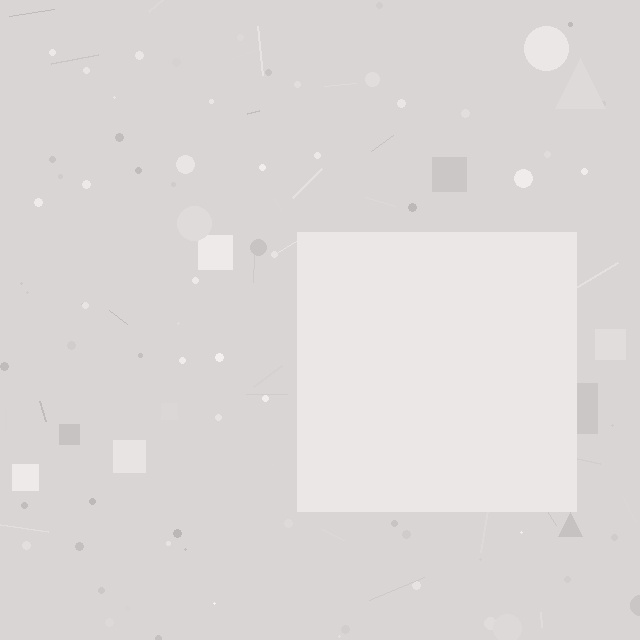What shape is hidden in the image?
A square is hidden in the image.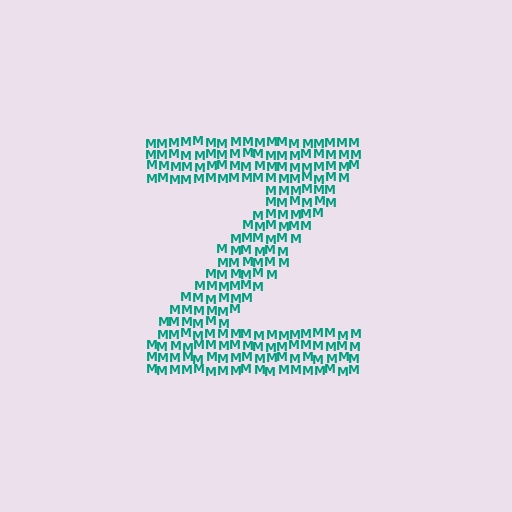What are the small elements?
The small elements are letter M's.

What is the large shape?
The large shape is the letter Z.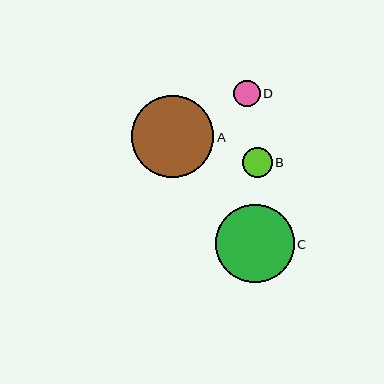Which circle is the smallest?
Circle D is the smallest with a size of approximately 27 pixels.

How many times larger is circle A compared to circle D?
Circle A is approximately 3.1 times the size of circle D.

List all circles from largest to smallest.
From largest to smallest: A, C, B, D.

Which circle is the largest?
Circle A is the largest with a size of approximately 82 pixels.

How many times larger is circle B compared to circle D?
Circle B is approximately 1.1 times the size of circle D.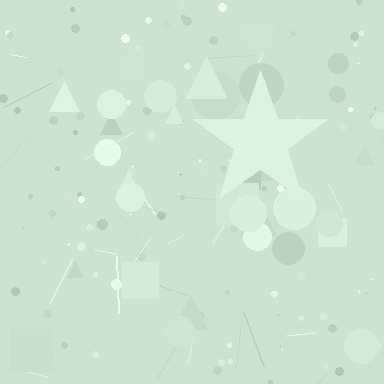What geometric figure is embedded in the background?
A star is embedded in the background.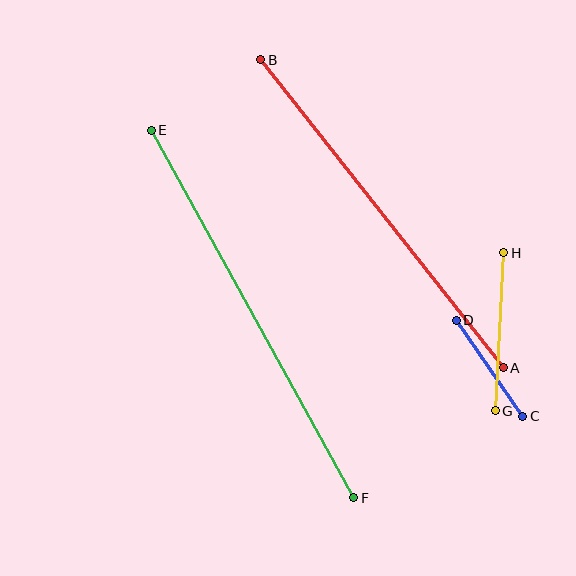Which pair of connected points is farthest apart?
Points E and F are farthest apart.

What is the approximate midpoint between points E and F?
The midpoint is at approximately (252, 314) pixels.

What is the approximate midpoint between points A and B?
The midpoint is at approximately (382, 214) pixels.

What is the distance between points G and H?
The distance is approximately 158 pixels.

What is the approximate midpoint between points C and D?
The midpoint is at approximately (490, 368) pixels.